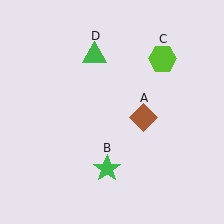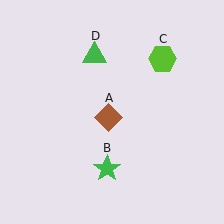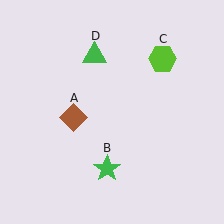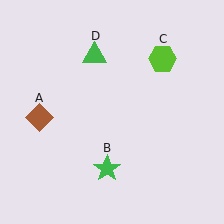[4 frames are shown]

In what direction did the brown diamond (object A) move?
The brown diamond (object A) moved left.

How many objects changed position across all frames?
1 object changed position: brown diamond (object A).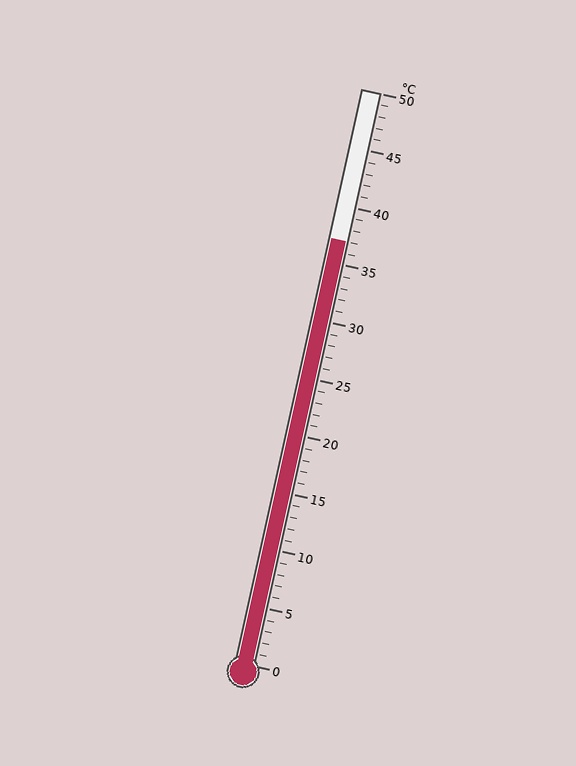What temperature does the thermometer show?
The thermometer shows approximately 37°C.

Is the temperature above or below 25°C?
The temperature is above 25°C.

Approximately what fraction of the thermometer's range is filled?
The thermometer is filled to approximately 75% of its range.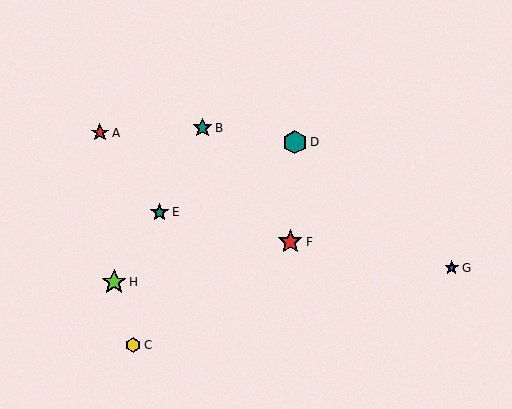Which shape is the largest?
The red star (labeled F) is the largest.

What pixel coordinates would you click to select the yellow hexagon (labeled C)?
Click at (133, 345) to select the yellow hexagon C.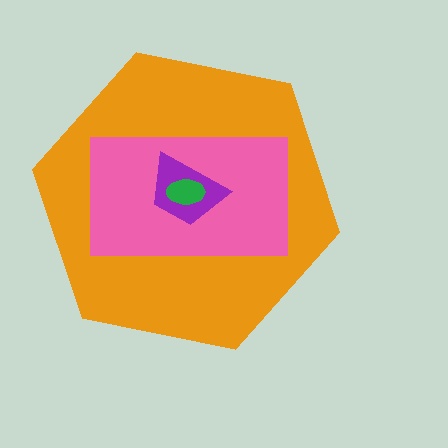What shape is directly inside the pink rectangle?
The purple trapezoid.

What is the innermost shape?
The green ellipse.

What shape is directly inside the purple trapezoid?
The green ellipse.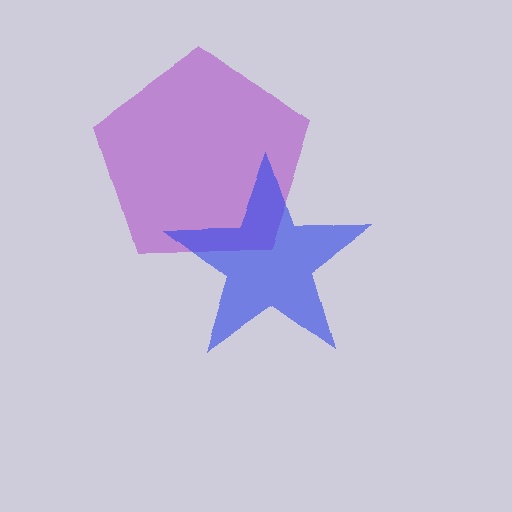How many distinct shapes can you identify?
There are 2 distinct shapes: a purple pentagon, a blue star.